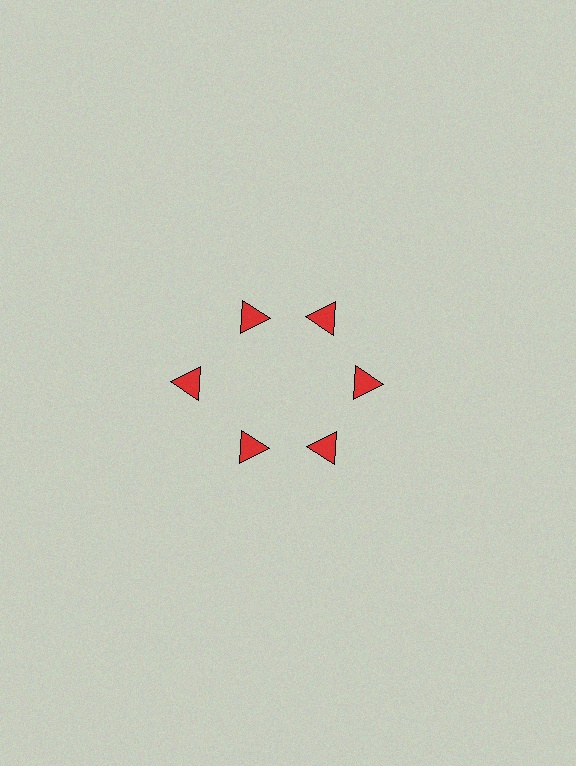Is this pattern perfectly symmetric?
No. The 6 red triangles are arranged in a ring, but one element near the 9 o'clock position is pushed outward from the center, breaking the 6-fold rotational symmetry.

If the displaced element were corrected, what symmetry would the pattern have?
It would have 6-fold rotational symmetry — the pattern would map onto itself every 60 degrees.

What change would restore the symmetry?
The symmetry would be restored by moving it inward, back onto the ring so that all 6 triangles sit at equal angles and equal distance from the center.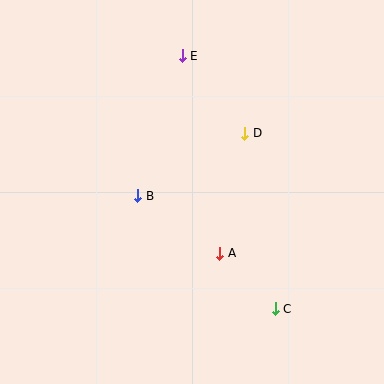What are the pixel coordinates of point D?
Point D is at (245, 133).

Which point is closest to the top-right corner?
Point D is closest to the top-right corner.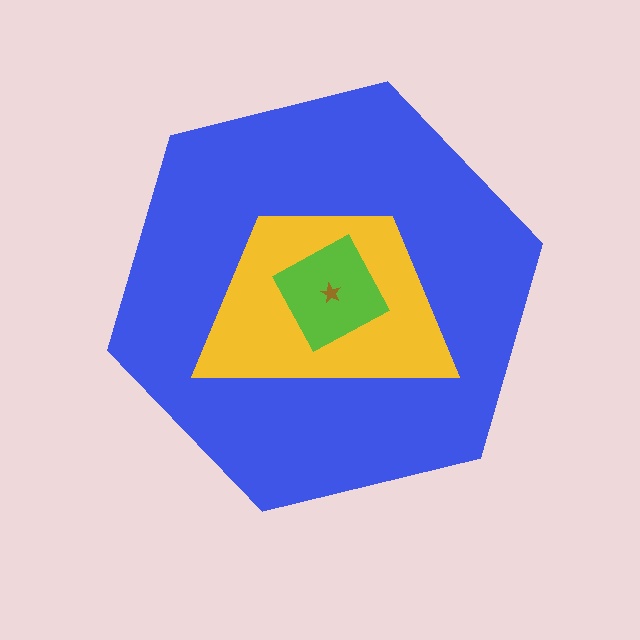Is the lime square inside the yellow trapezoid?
Yes.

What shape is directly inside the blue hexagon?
The yellow trapezoid.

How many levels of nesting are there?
4.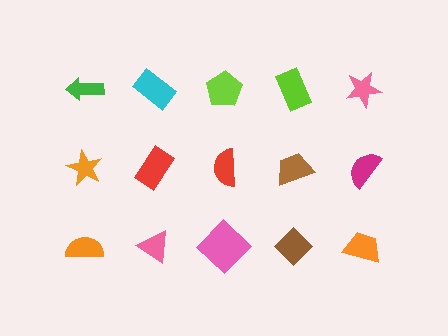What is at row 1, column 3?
A lime pentagon.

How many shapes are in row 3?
5 shapes.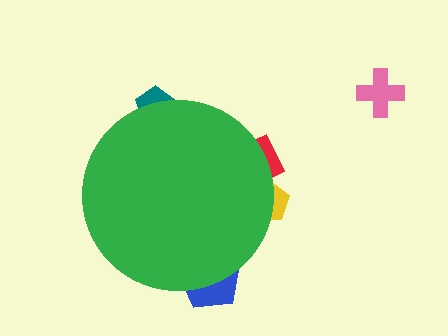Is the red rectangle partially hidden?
Yes, the red rectangle is partially hidden behind the green circle.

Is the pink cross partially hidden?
No, the pink cross is fully visible.